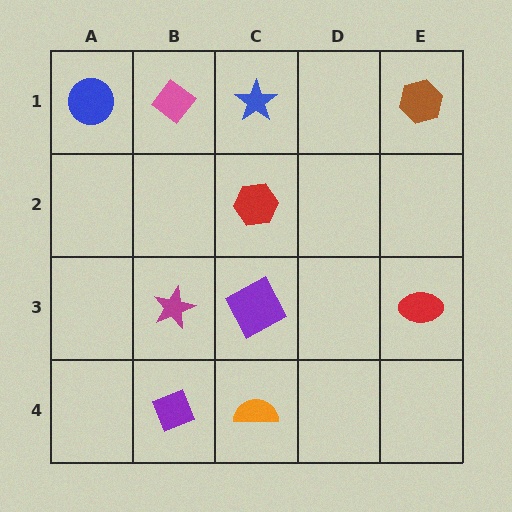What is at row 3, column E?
A red ellipse.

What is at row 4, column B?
A purple diamond.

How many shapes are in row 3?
3 shapes.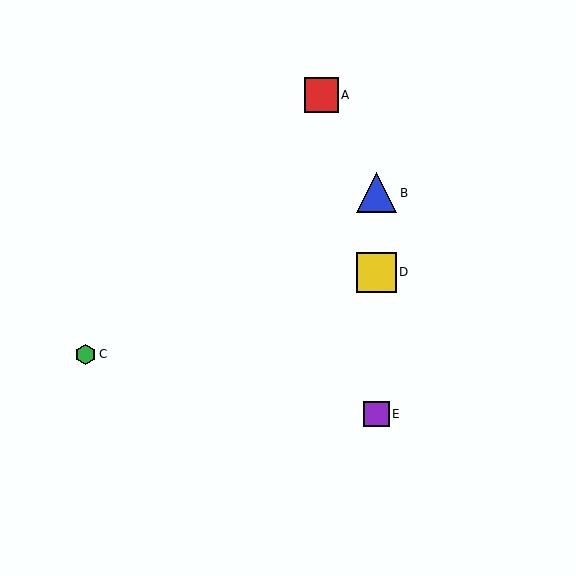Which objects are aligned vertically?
Objects B, D, E are aligned vertically.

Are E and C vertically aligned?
No, E is at x≈376 and C is at x≈85.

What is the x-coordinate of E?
Object E is at x≈376.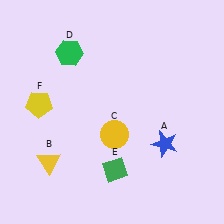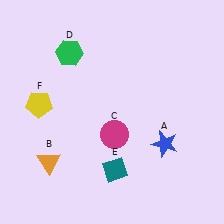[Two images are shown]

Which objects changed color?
B changed from yellow to orange. C changed from yellow to magenta. E changed from green to teal.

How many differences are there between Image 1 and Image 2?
There are 3 differences between the two images.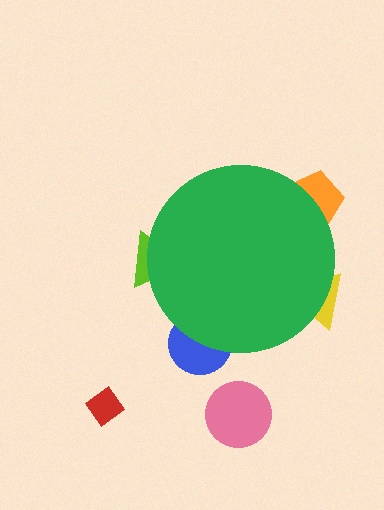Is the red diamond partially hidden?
No, the red diamond is fully visible.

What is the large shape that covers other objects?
A green circle.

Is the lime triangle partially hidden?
Yes, the lime triangle is partially hidden behind the green circle.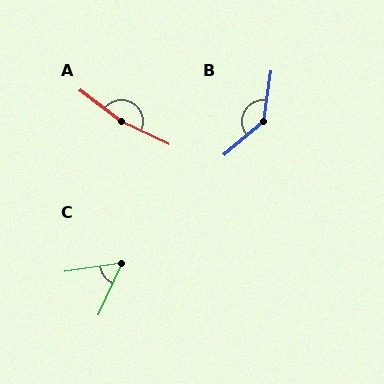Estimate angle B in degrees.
Approximately 139 degrees.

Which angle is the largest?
A, at approximately 168 degrees.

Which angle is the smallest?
C, at approximately 57 degrees.